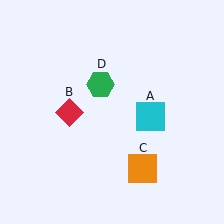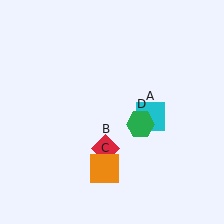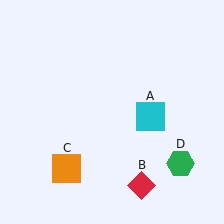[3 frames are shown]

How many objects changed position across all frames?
3 objects changed position: red diamond (object B), orange square (object C), green hexagon (object D).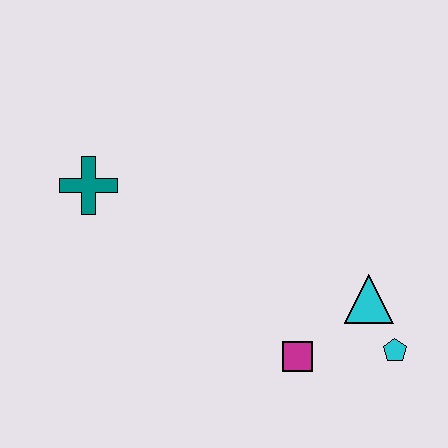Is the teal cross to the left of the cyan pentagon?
Yes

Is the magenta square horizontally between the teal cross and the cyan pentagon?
Yes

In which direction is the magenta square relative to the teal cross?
The magenta square is to the right of the teal cross.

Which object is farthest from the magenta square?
The teal cross is farthest from the magenta square.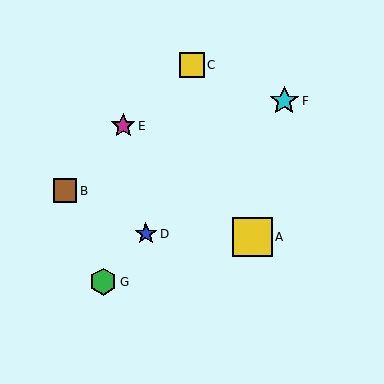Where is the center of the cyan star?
The center of the cyan star is at (284, 101).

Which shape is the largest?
The yellow square (labeled A) is the largest.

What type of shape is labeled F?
Shape F is a cyan star.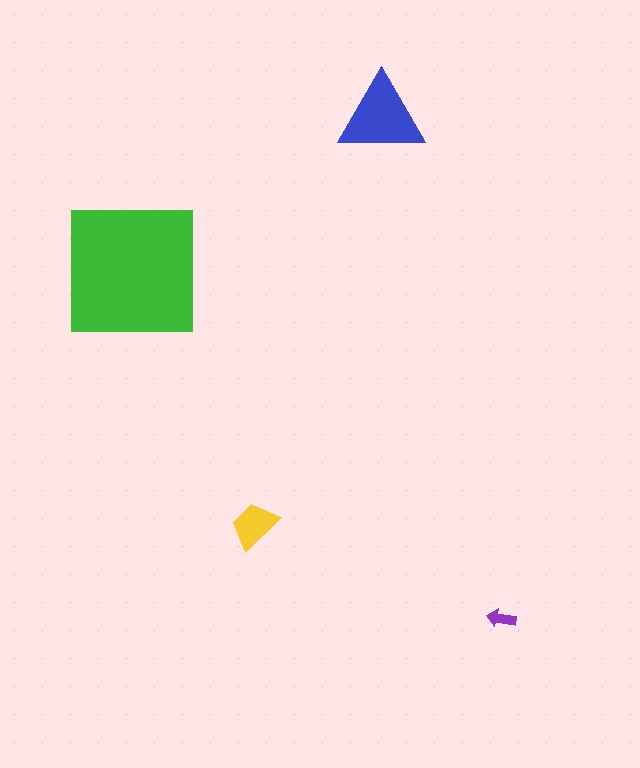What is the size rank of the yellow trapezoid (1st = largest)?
3rd.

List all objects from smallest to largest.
The purple arrow, the yellow trapezoid, the blue triangle, the green square.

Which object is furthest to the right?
The purple arrow is rightmost.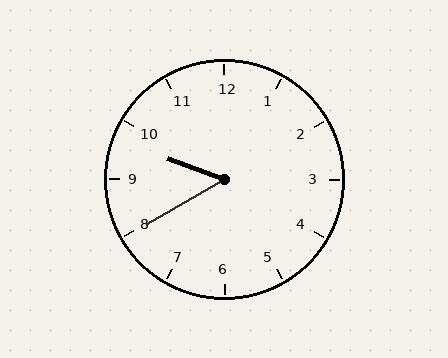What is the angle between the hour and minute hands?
Approximately 50 degrees.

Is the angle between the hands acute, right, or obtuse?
It is acute.